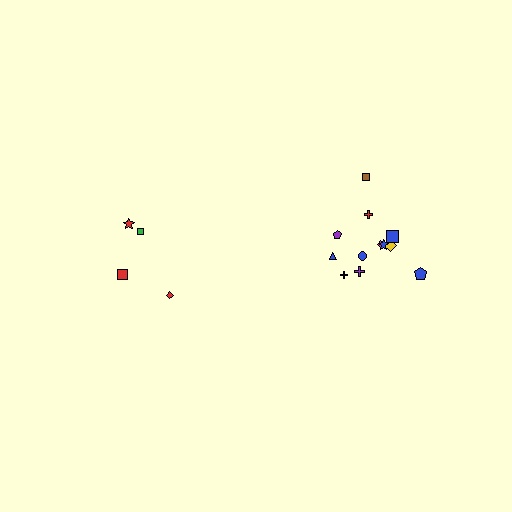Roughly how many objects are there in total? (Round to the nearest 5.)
Roughly 15 objects in total.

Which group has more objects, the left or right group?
The right group.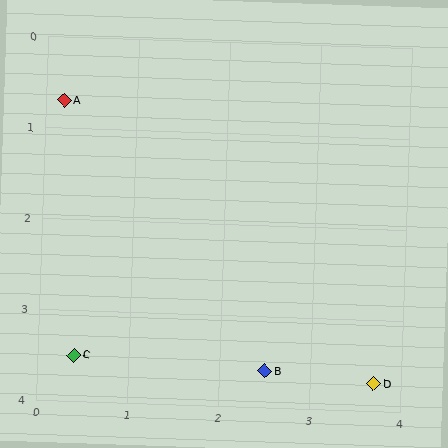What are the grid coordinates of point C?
Point C is at approximately (0.4, 3.5).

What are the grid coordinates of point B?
Point B is at approximately (2.5, 3.6).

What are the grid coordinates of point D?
Point D is at approximately (3.7, 3.7).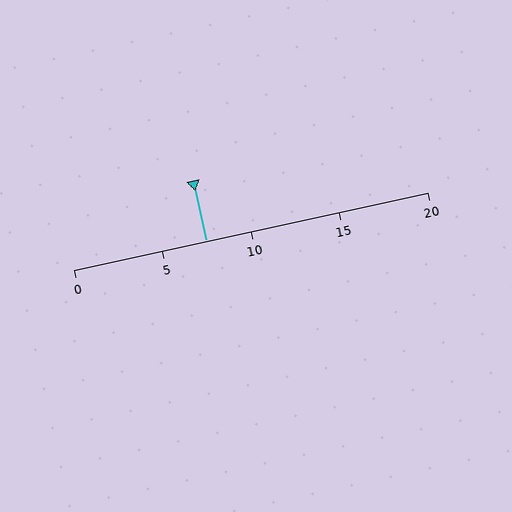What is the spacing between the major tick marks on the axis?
The major ticks are spaced 5 apart.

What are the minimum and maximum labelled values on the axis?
The axis runs from 0 to 20.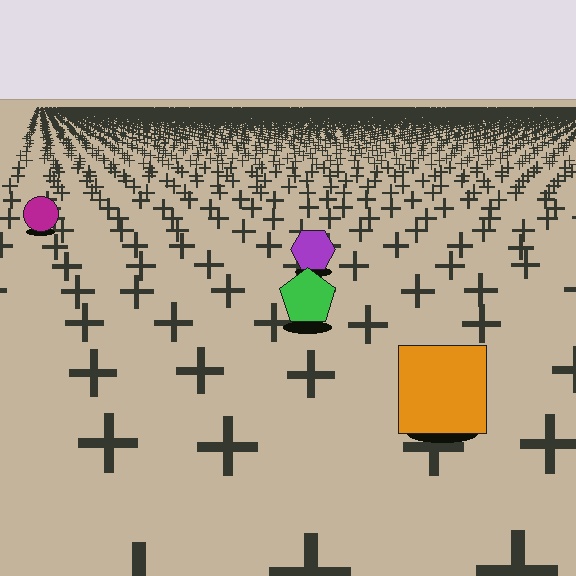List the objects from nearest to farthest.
From nearest to farthest: the orange square, the green pentagon, the purple hexagon, the magenta circle.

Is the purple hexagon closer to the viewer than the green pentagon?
No. The green pentagon is closer — you can tell from the texture gradient: the ground texture is coarser near it.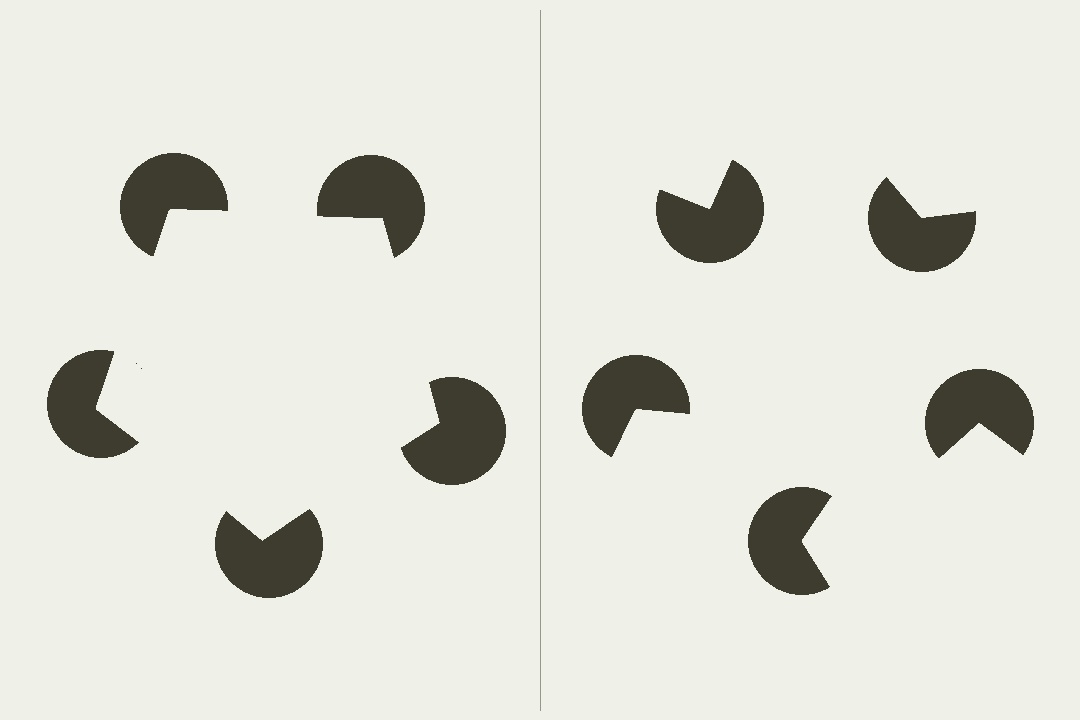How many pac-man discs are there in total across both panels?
10 — 5 on each side.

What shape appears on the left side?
An illusory pentagon.